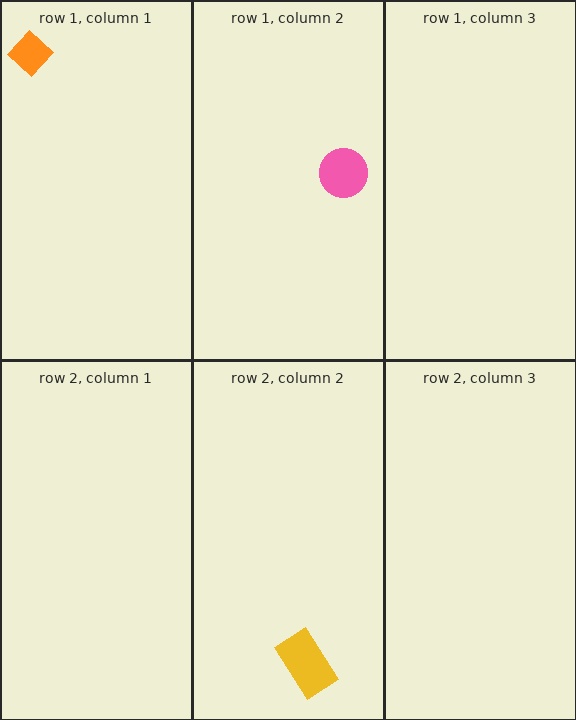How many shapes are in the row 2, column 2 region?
1.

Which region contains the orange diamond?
The row 1, column 1 region.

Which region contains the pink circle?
The row 1, column 2 region.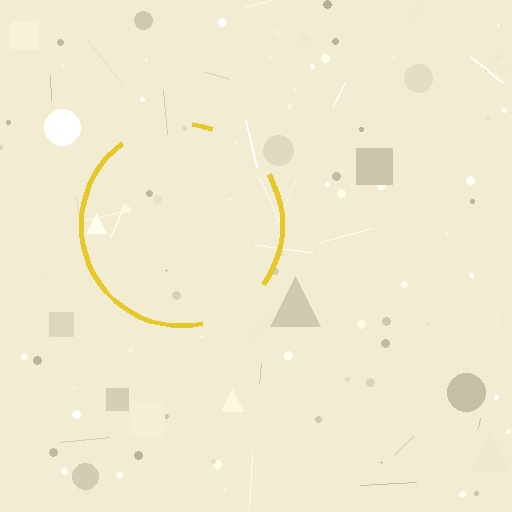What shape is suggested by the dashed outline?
The dashed outline suggests a circle.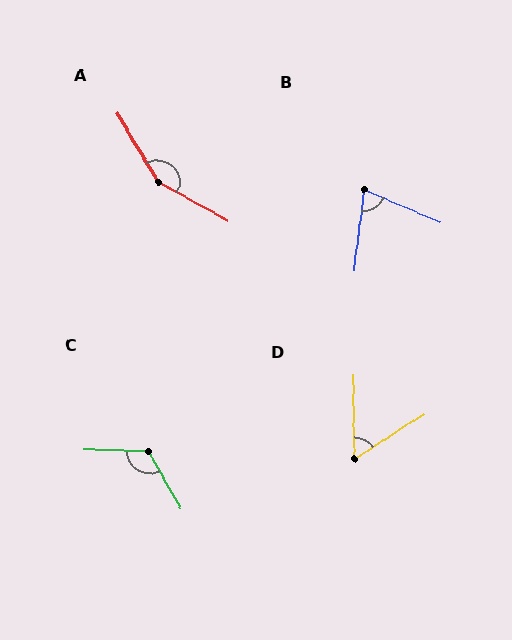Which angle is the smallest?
D, at approximately 57 degrees.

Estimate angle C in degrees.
Approximately 121 degrees.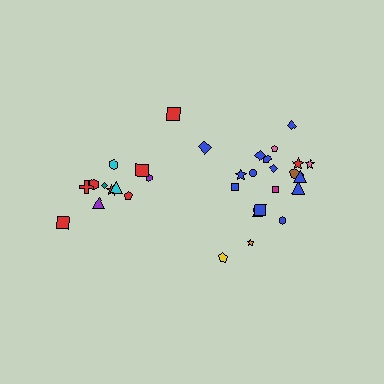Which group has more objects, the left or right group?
The right group.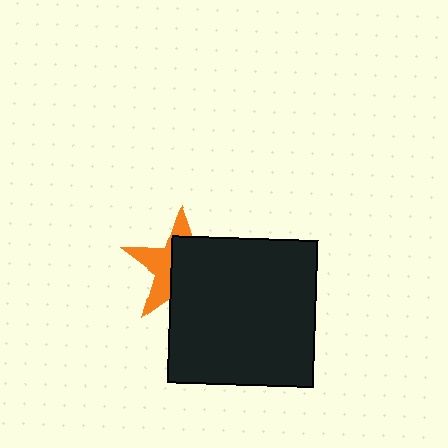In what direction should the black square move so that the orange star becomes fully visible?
The black square should move toward the lower-right. That is the shortest direction to clear the overlap and leave the orange star fully visible.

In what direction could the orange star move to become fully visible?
The orange star could move toward the upper-left. That would shift it out from behind the black square entirely.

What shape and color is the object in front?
The object in front is a black square.